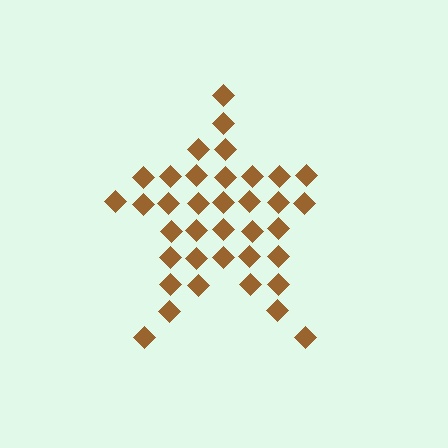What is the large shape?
The large shape is a star.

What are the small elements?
The small elements are diamonds.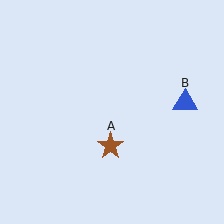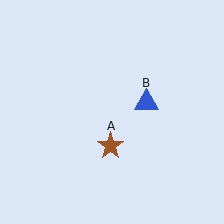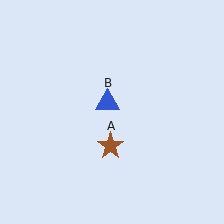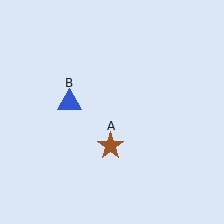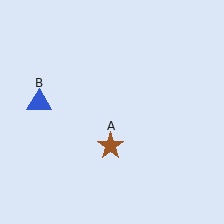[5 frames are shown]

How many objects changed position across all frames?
1 object changed position: blue triangle (object B).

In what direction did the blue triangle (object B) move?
The blue triangle (object B) moved left.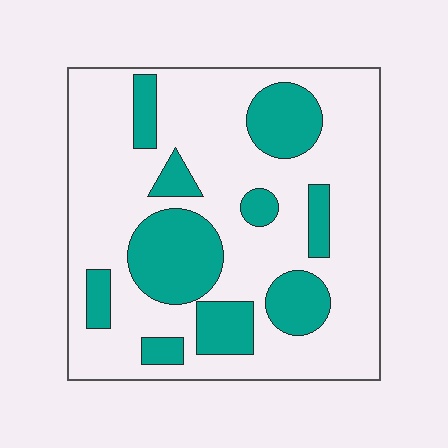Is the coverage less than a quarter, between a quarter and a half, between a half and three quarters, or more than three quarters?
Between a quarter and a half.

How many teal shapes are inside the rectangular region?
10.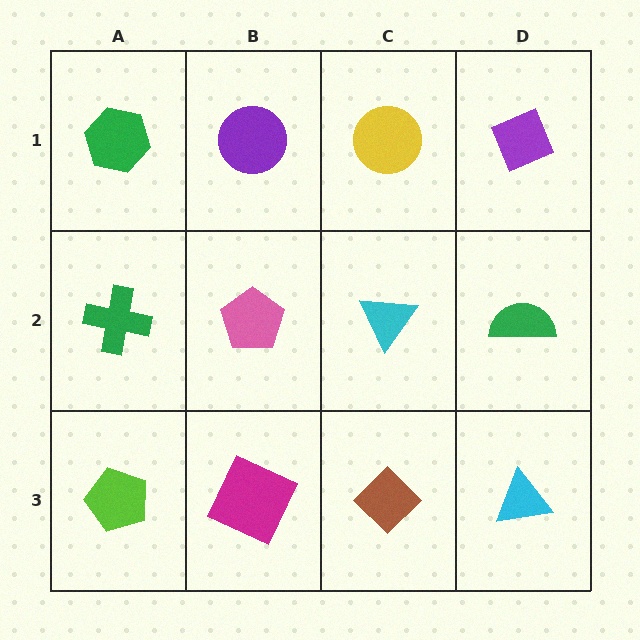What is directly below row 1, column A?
A green cross.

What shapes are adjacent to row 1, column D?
A green semicircle (row 2, column D), a yellow circle (row 1, column C).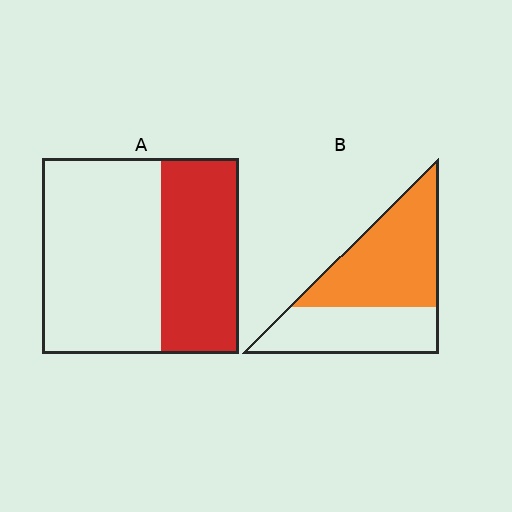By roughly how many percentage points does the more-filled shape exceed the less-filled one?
By roughly 20 percentage points (B over A).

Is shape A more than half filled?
No.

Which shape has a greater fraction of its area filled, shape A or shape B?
Shape B.